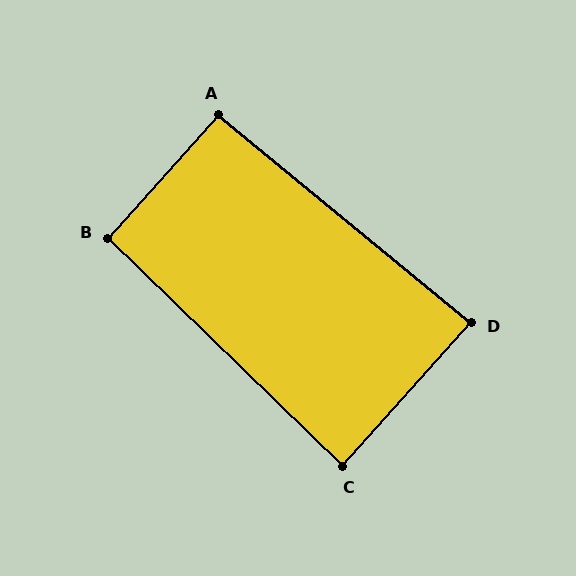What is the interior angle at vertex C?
Approximately 88 degrees (approximately right).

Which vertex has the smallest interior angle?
D, at approximately 88 degrees.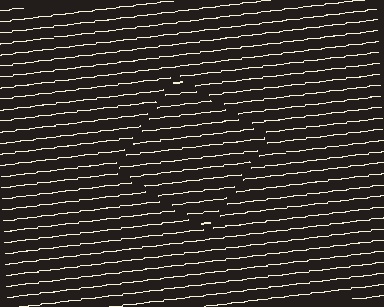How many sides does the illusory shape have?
4 sides — the line-ends trace a square.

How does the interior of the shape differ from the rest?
The interior of the shape contains the same grating, shifted by half a period — the contour is defined by the phase discontinuity where line-ends from the inner and outer gratings abut.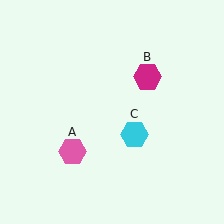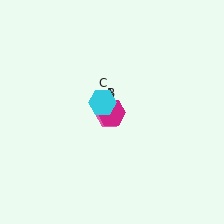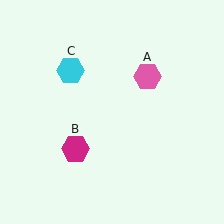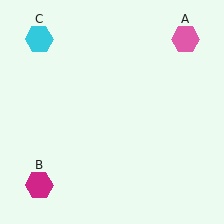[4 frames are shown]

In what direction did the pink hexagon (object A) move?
The pink hexagon (object A) moved up and to the right.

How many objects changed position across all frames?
3 objects changed position: pink hexagon (object A), magenta hexagon (object B), cyan hexagon (object C).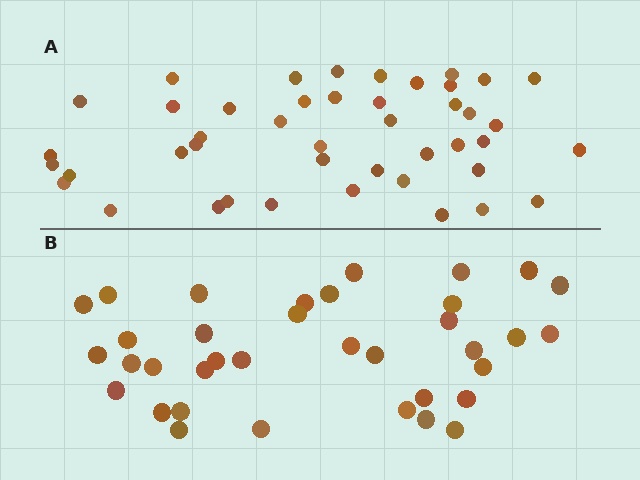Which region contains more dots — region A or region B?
Region A (the top region) has more dots.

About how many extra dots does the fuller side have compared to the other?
Region A has roughly 8 or so more dots than region B.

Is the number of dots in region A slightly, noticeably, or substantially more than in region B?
Region A has only slightly more — the two regions are fairly close. The ratio is roughly 1.2 to 1.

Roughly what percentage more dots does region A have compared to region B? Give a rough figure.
About 20% more.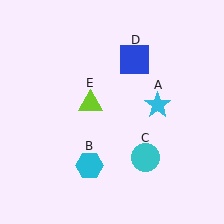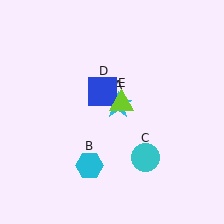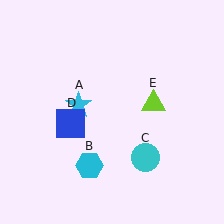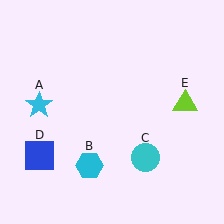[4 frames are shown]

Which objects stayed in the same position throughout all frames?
Cyan hexagon (object B) and cyan circle (object C) remained stationary.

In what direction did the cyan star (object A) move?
The cyan star (object A) moved left.